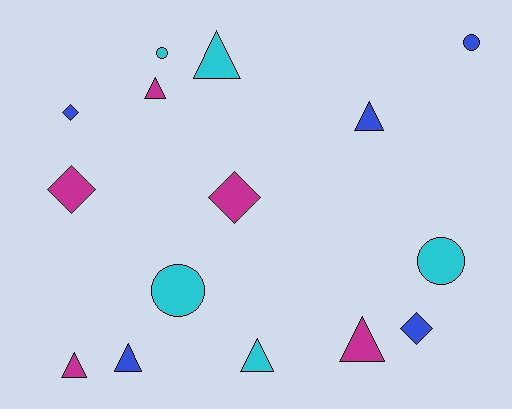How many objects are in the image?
There are 15 objects.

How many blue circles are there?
There is 1 blue circle.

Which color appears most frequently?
Cyan, with 5 objects.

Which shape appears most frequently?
Triangle, with 7 objects.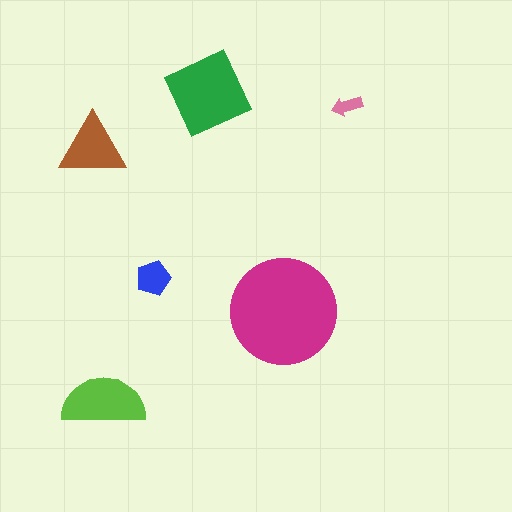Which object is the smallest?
The pink arrow.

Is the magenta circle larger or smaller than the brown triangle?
Larger.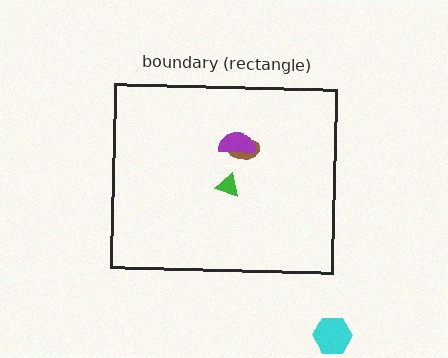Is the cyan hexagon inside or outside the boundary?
Outside.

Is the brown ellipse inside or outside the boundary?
Inside.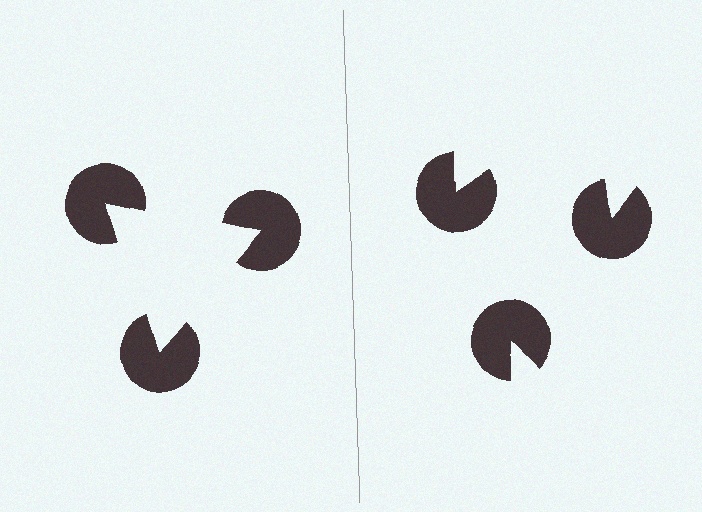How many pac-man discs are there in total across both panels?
6 — 3 on each side.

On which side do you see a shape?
An illusory triangle appears on the left side. On the right side the wedge cuts are rotated, so no coherent shape forms.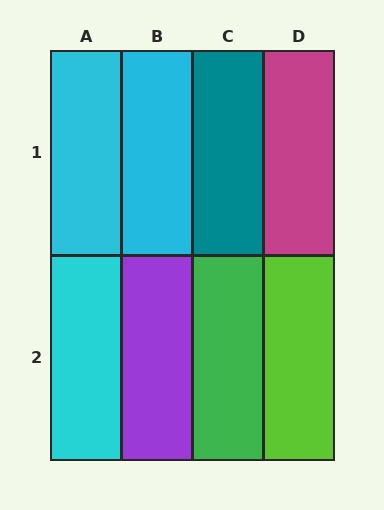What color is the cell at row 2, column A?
Cyan.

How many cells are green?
1 cell is green.